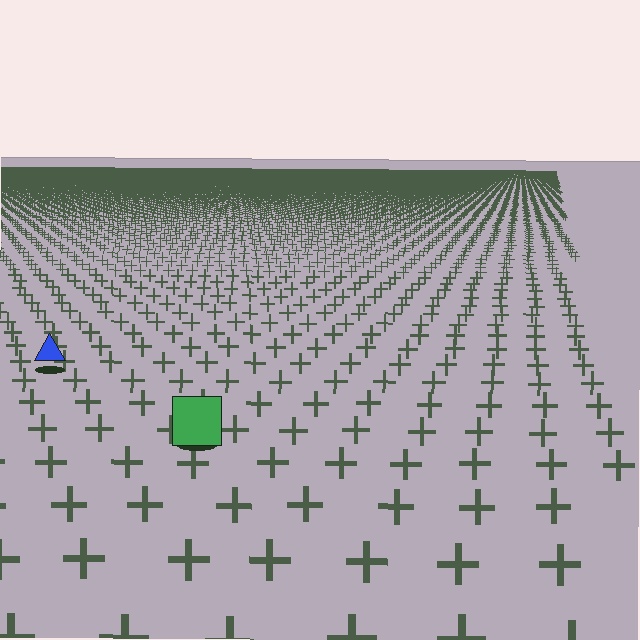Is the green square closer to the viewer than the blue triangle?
Yes. The green square is closer — you can tell from the texture gradient: the ground texture is coarser near it.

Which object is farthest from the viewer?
The blue triangle is farthest from the viewer. It appears smaller and the ground texture around it is denser.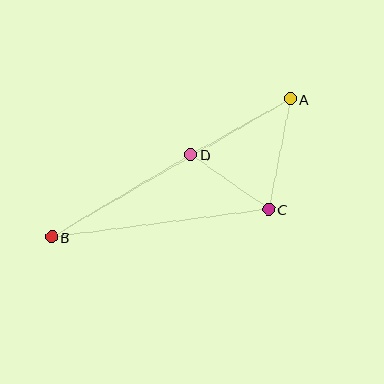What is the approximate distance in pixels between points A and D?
The distance between A and D is approximately 114 pixels.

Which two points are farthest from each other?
Points A and B are farthest from each other.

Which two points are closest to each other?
Points C and D are closest to each other.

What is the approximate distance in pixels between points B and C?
The distance between B and C is approximately 219 pixels.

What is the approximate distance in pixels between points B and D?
The distance between B and D is approximately 162 pixels.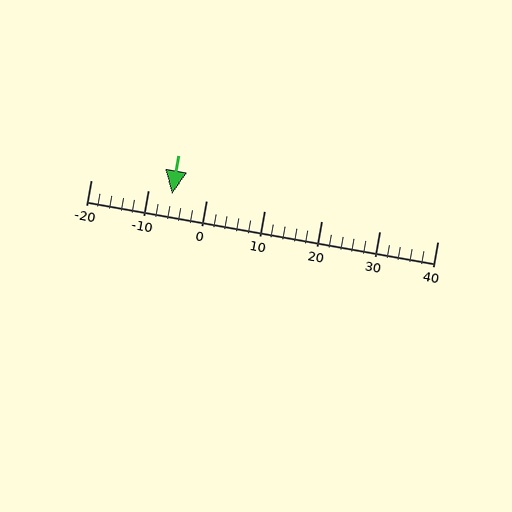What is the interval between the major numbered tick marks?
The major tick marks are spaced 10 units apart.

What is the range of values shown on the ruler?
The ruler shows values from -20 to 40.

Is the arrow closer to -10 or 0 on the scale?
The arrow is closer to -10.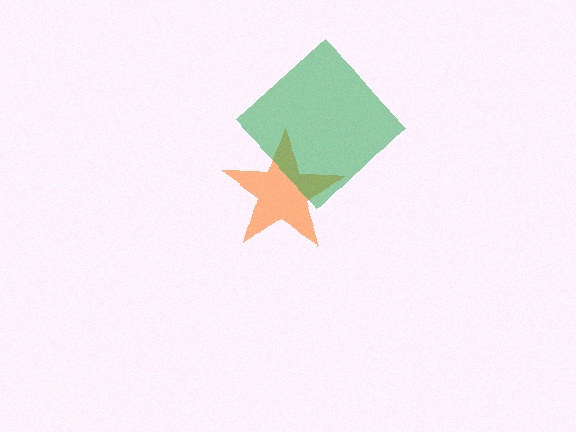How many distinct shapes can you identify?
There are 2 distinct shapes: an orange star, a green diamond.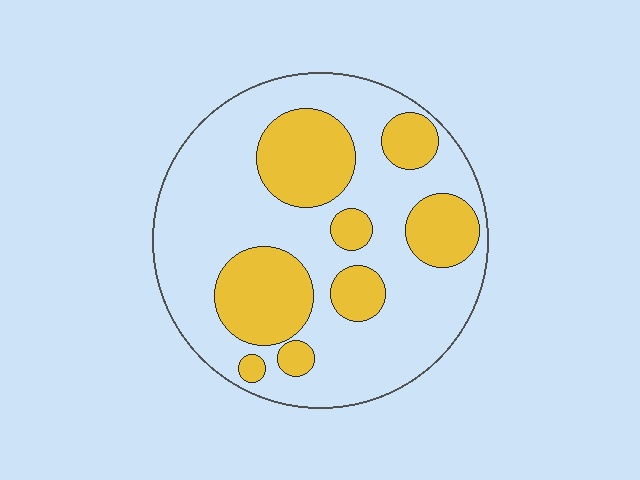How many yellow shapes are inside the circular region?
8.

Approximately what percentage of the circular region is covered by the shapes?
Approximately 30%.